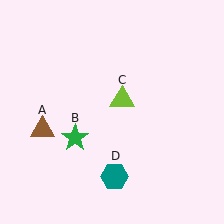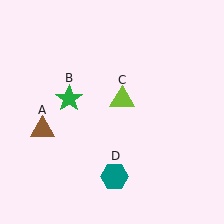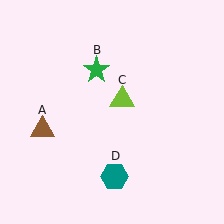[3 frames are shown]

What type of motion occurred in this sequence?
The green star (object B) rotated clockwise around the center of the scene.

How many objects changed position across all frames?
1 object changed position: green star (object B).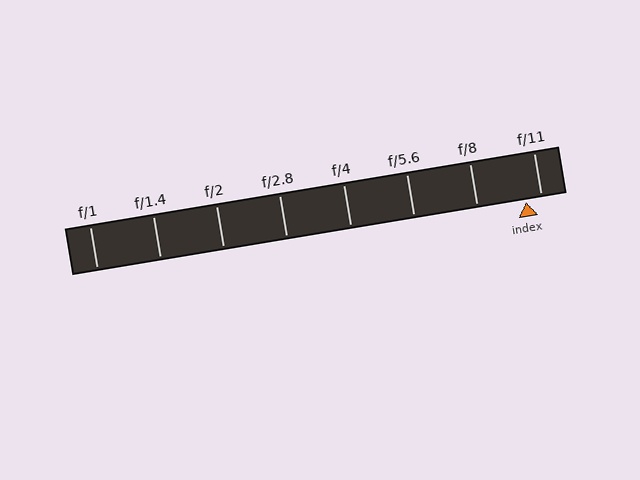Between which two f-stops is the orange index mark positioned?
The index mark is between f/8 and f/11.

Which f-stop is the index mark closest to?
The index mark is closest to f/11.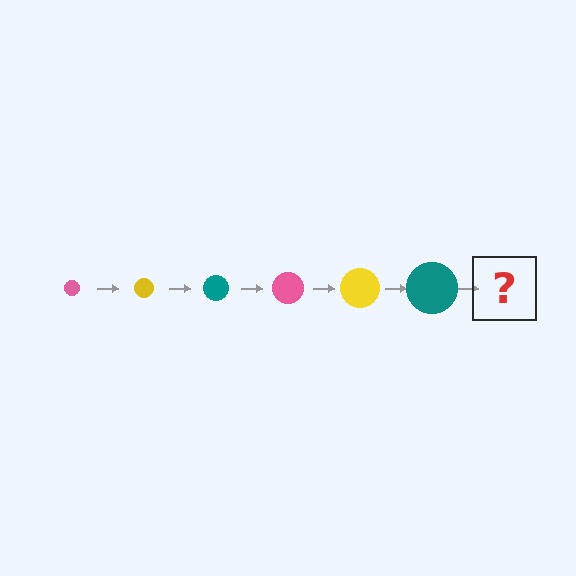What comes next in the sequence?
The next element should be a pink circle, larger than the previous one.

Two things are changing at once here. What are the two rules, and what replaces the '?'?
The two rules are that the circle grows larger each step and the color cycles through pink, yellow, and teal. The '?' should be a pink circle, larger than the previous one.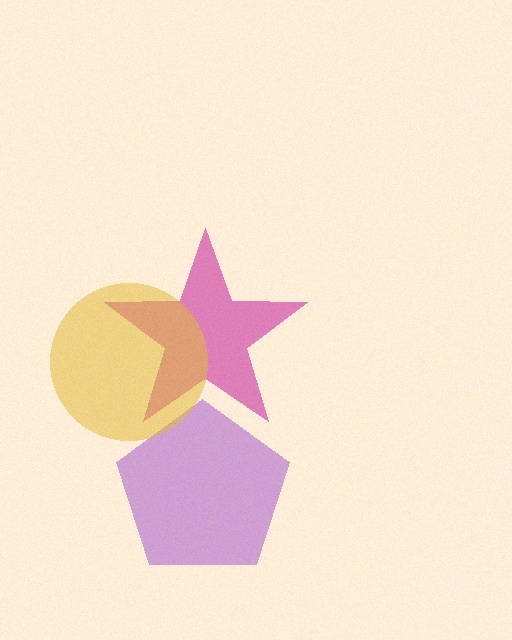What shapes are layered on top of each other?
The layered shapes are: a purple pentagon, a magenta star, a yellow circle.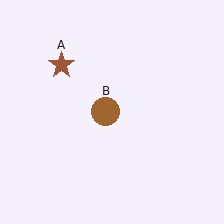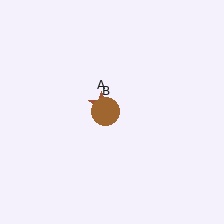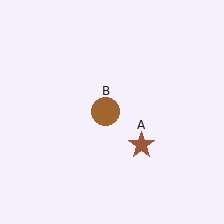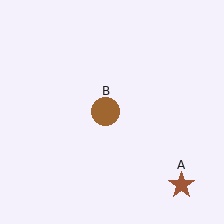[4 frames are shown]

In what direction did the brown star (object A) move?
The brown star (object A) moved down and to the right.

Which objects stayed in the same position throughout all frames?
Brown circle (object B) remained stationary.